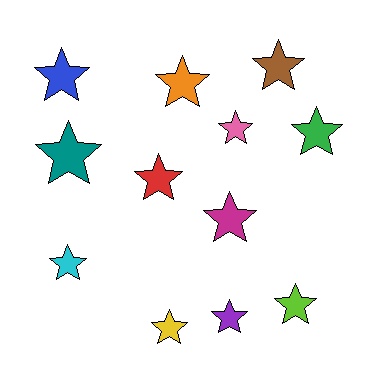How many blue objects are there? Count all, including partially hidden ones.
There is 1 blue object.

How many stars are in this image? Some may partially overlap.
There are 12 stars.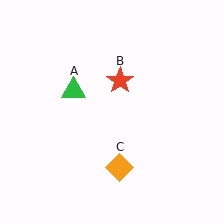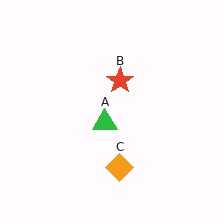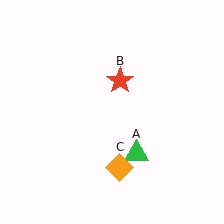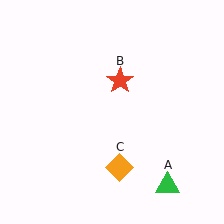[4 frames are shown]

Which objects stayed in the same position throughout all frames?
Red star (object B) and orange diamond (object C) remained stationary.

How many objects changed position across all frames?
1 object changed position: green triangle (object A).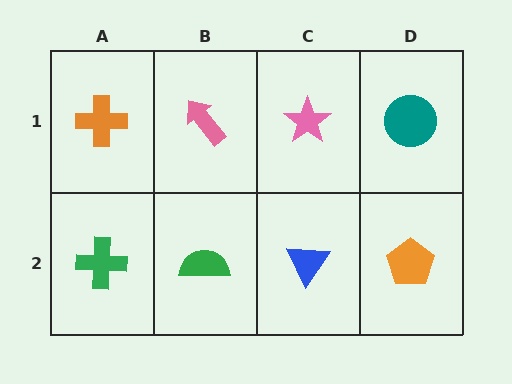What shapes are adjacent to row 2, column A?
An orange cross (row 1, column A), a green semicircle (row 2, column B).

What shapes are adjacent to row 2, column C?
A pink star (row 1, column C), a green semicircle (row 2, column B), an orange pentagon (row 2, column D).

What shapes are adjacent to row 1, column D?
An orange pentagon (row 2, column D), a pink star (row 1, column C).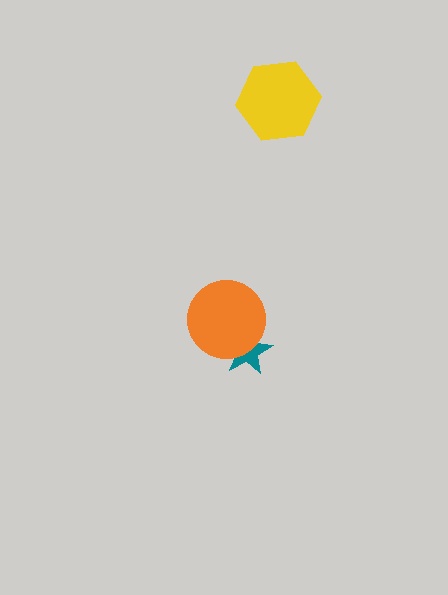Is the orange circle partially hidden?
No, no other shape covers it.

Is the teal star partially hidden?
Yes, it is partially covered by another shape.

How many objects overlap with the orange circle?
1 object overlaps with the orange circle.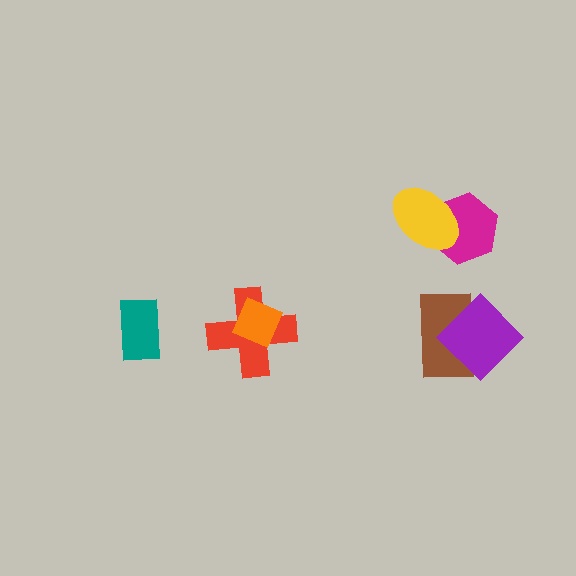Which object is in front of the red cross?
The orange diamond is in front of the red cross.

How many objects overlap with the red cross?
1 object overlaps with the red cross.